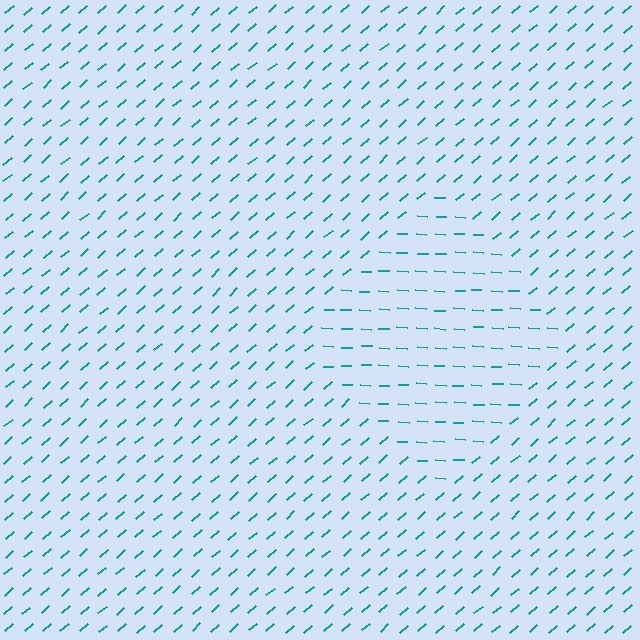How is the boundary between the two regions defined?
The boundary is defined purely by a change in line orientation (approximately 45 degrees difference). All lines are the same color and thickness.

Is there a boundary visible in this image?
Yes, there is a texture boundary formed by a change in line orientation.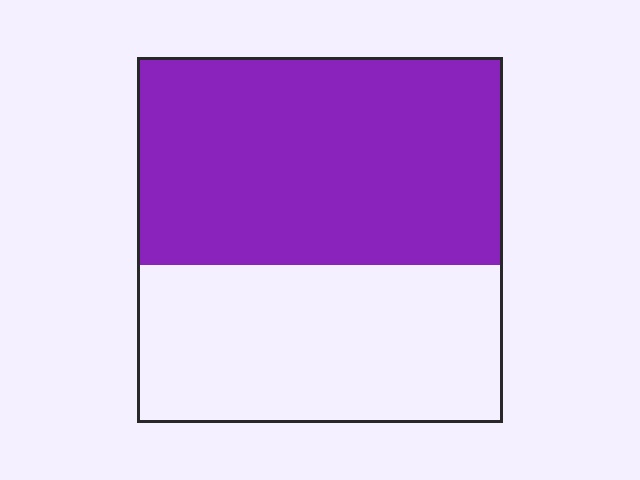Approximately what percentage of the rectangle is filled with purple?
Approximately 55%.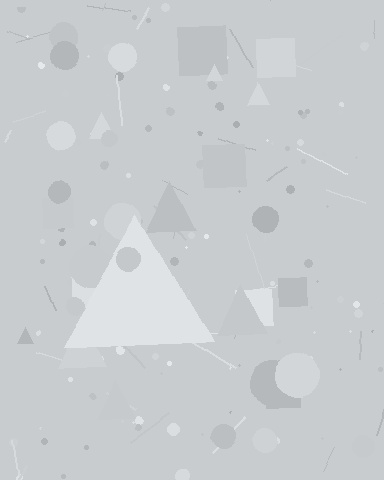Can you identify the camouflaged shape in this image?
The camouflaged shape is a triangle.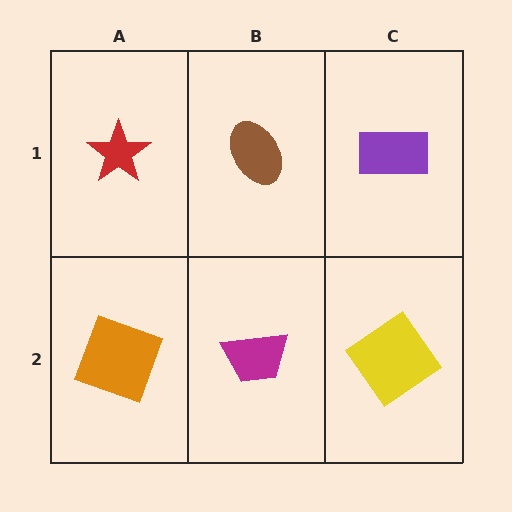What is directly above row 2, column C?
A purple rectangle.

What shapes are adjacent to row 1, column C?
A yellow diamond (row 2, column C), a brown ellipse (row 1, column B).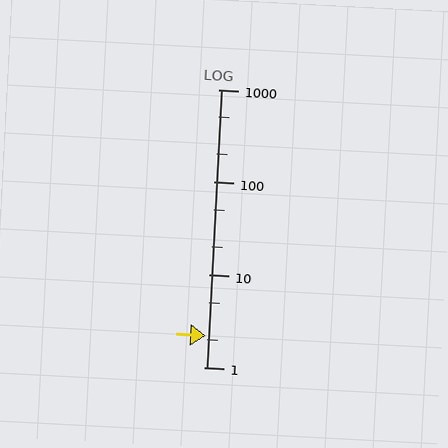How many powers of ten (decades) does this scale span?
The scale spans 3 decades, from 1 to 1000.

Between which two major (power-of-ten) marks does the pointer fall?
The pointer is between 1 and 10.